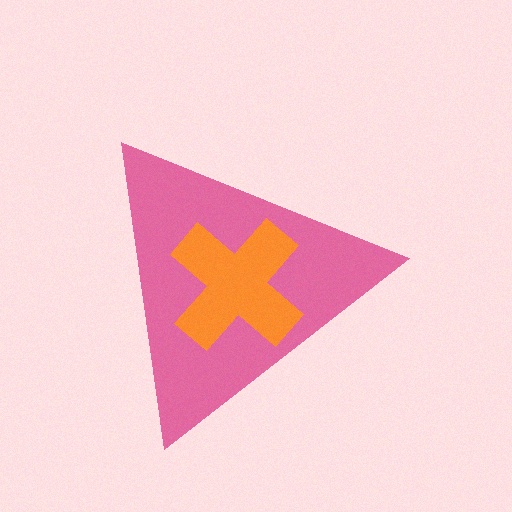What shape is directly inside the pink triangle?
The orange cross.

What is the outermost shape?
The pink triangle.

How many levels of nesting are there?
2.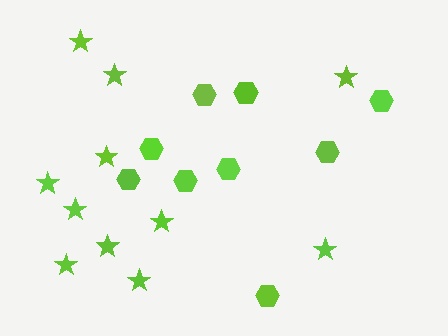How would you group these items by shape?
There are 2 groups: one group of hexagons (9) and one group of stars (11).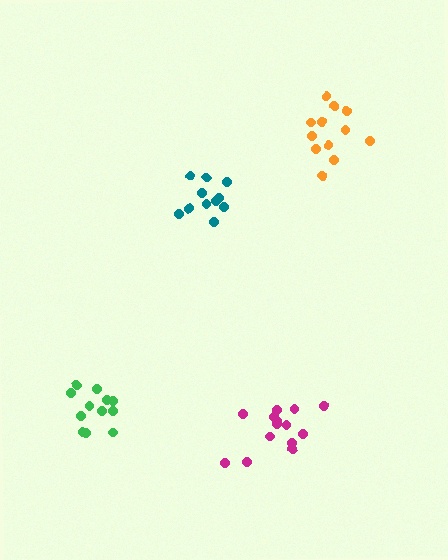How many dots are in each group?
Group 1: 11 dots, Group 2: 12 dots, Group 3: 14 dots, Group 4: 12 dots (49 total).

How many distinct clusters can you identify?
There are 4 distinct clusters.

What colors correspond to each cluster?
The clusters are colored: teal, green, magenta, orange.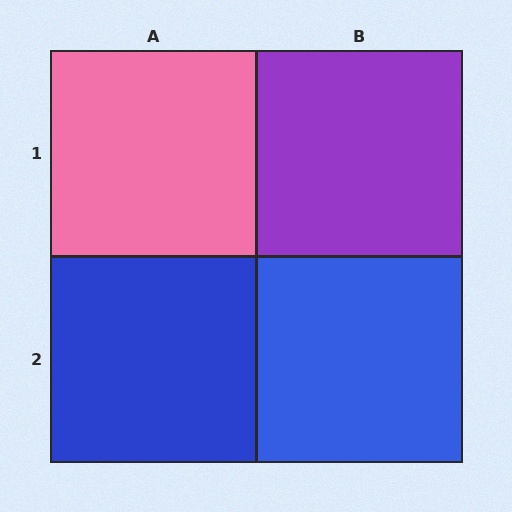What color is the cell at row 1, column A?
Pink.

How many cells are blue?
2 cells are blue.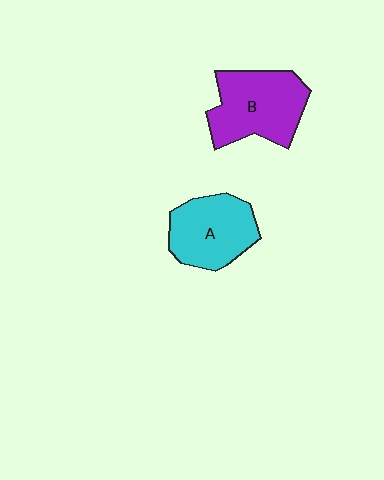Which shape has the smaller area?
Shape A (cyan).